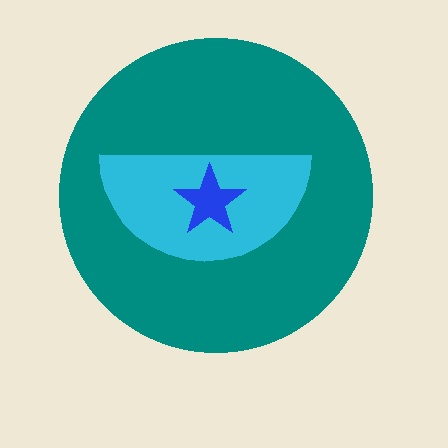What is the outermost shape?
The teal circle.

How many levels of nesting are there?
3.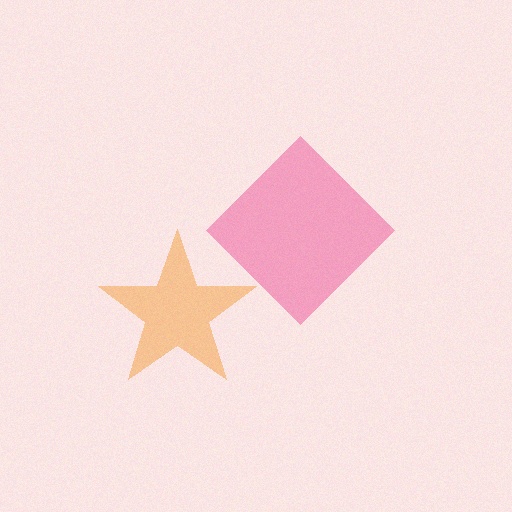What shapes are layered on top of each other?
The layered shapes are: an orange star, a pink diamond.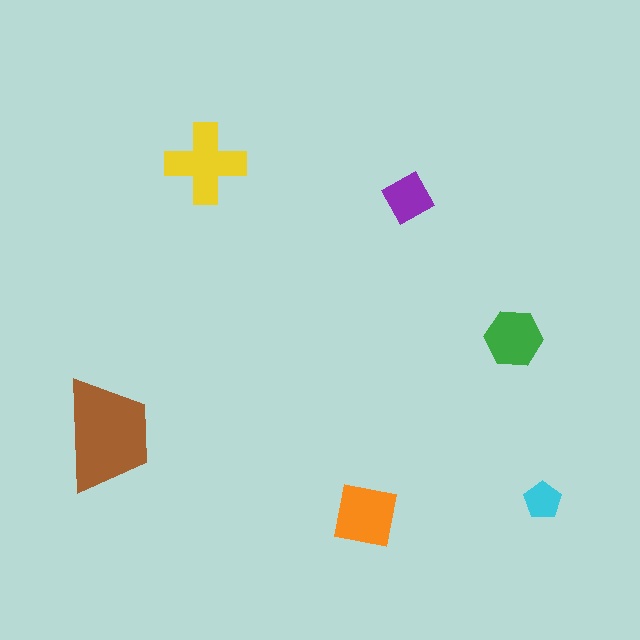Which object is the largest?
The brown trapezoid.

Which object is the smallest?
The cyan pentagon.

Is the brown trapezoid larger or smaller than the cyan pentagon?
Larger.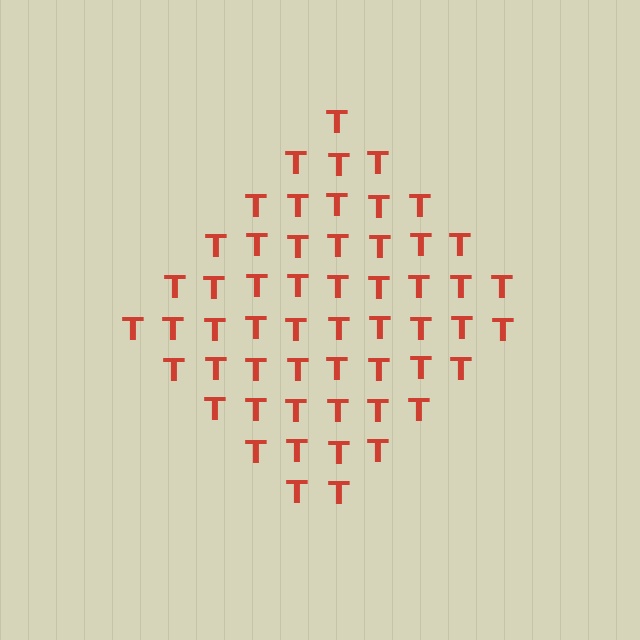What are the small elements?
The small elements are letter T's.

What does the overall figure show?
The overall figure shows a diamond.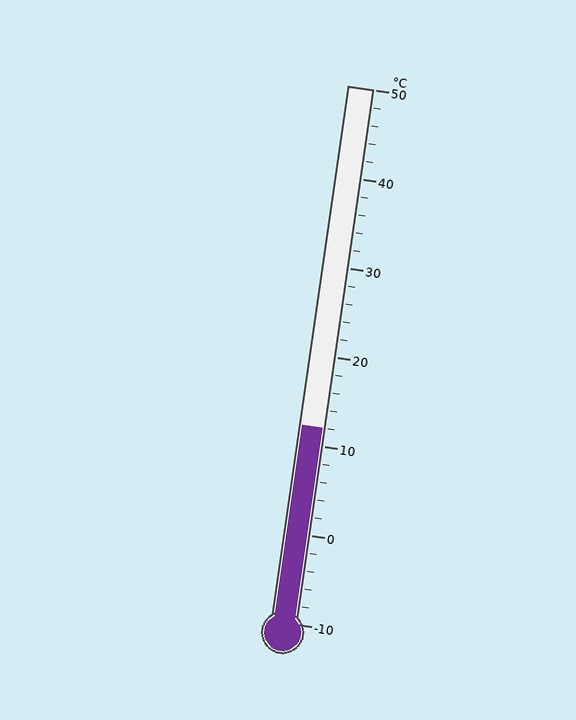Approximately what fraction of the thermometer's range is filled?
The thermometer is filled to approximately 35% of its range.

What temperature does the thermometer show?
The thermometer shows approximately 12°C.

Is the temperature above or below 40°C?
The temperature is below 40°C.